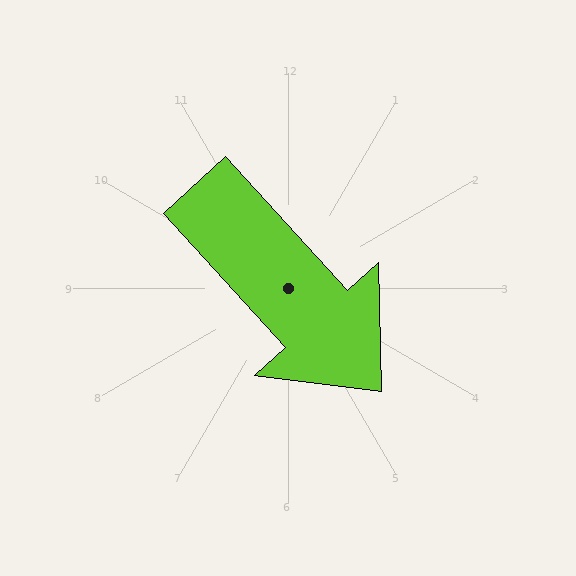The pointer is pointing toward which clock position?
Roughly 5 o'clock.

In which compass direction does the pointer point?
Southeast.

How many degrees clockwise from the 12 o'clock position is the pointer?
Approximately 138 degrees.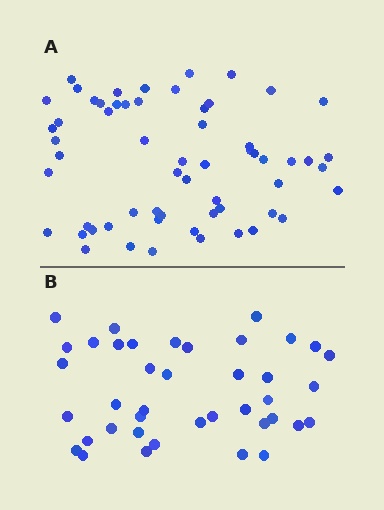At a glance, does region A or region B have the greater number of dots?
Region A (the top region) has more dots.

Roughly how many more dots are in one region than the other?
Region A has approximately 20 more dots than region B.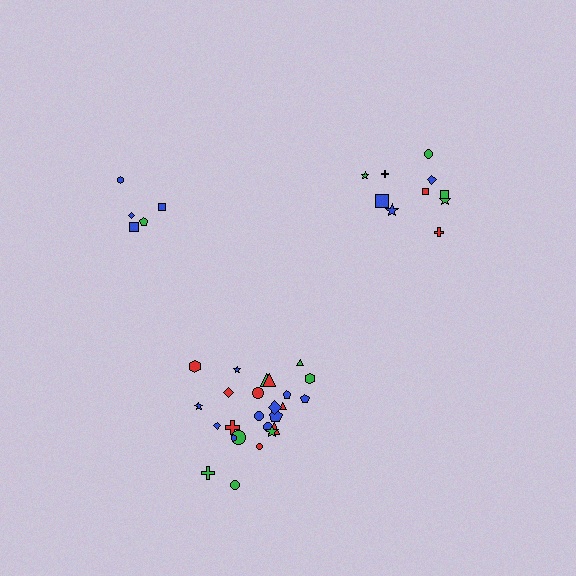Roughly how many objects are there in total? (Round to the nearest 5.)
Roughly 40 objects in total.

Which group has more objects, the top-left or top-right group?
The top-right group.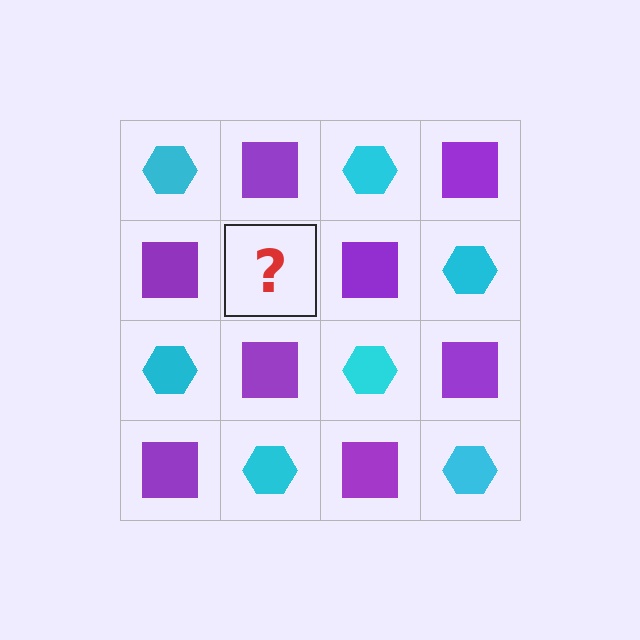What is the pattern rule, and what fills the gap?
The rule is that it alternates cyan hexagon and purple square in a checkerboard pattern. The gap should be filled with a cyan hexagon.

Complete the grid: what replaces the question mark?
The question mark should be replaced with a cyan hexagon.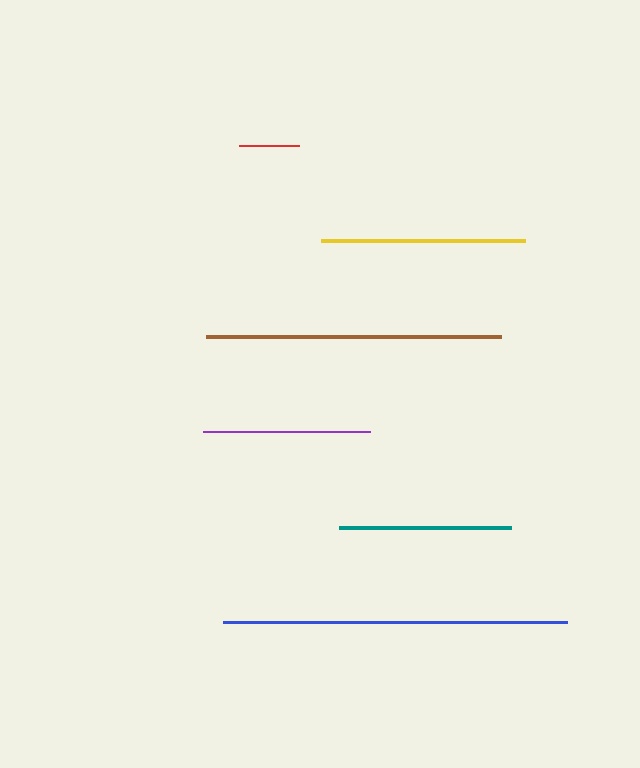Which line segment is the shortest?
The red line is the shortest at approximately 60 pixels.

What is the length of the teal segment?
The teal segment is approximately 172 pixels long.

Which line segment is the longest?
The blue line is the longest at approximately 344 pixels.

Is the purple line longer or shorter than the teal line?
The teal line is longer than the purple line.